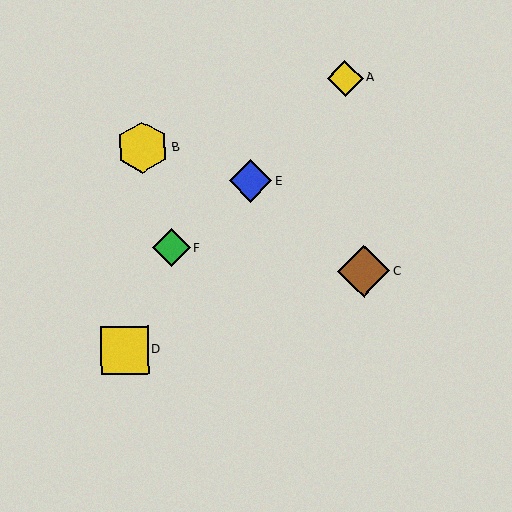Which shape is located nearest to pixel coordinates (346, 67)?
The yellow diamond (labeled A) at (345, 78) is nearest to that location.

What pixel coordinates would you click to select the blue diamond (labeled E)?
Click at (250, 181) to select the blue diamond E.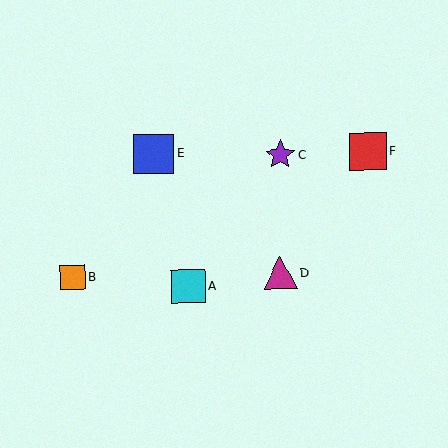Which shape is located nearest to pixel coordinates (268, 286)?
The magenta triangle (labeled D) at (280, 273) is nearest to that location.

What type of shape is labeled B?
Shape B is an orange square.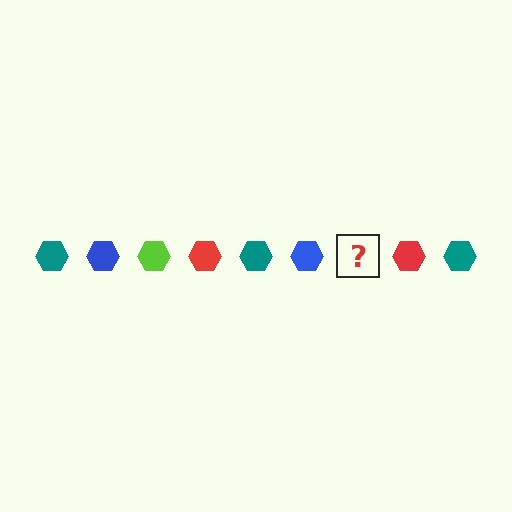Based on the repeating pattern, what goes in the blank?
The blank should be a lime hexagon.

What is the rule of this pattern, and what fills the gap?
The rule is that the pattern cycles through teal, blue, lime, red hexagons. The gap should be filled with a lime hexagon.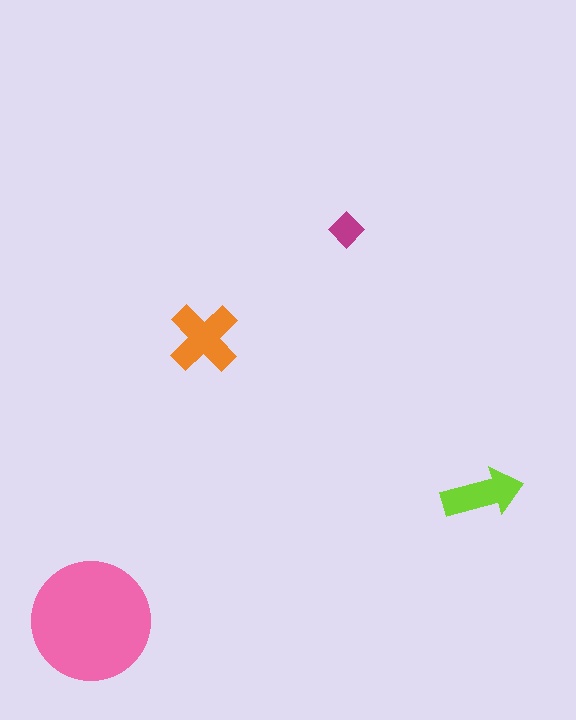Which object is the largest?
The pink circle.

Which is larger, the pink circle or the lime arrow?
The pink circle.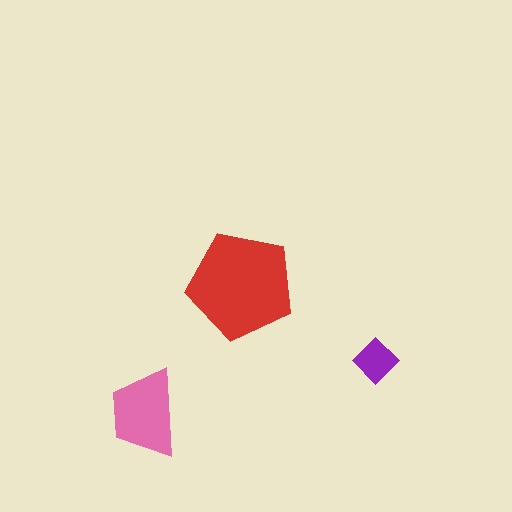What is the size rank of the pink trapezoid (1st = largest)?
2nd.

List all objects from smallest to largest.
The purple diamond, the pink trapezoid, the red pentagon.